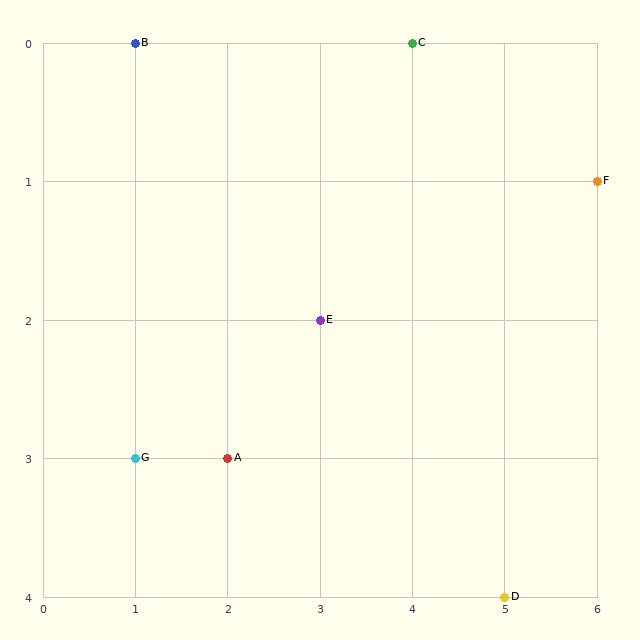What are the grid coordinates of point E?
Point E is at grid coordinates (3, 2).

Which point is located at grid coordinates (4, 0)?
Point C is at (4, 0).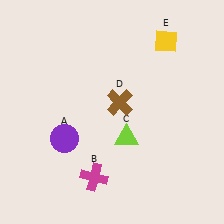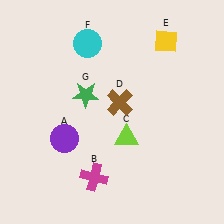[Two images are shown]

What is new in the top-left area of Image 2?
A green star (G) was added in the top-left area of Image 2.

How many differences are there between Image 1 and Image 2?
There are 2 differences between the two images.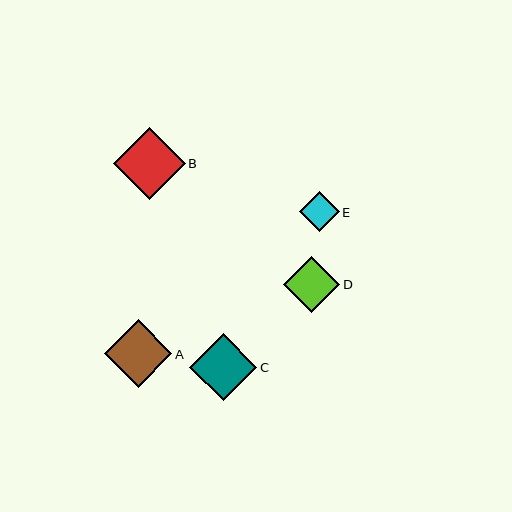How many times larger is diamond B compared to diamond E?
Diamond B is approximately 1.8 times the size of diamond E.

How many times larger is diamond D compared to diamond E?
Diamond D is approximately 1.4 times the size of diamond E.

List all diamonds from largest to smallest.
From largest to smallest: B, A, C, D, E.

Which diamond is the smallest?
Diamond E is the smallest with a size of approximately 40 pixels.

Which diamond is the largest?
Diamond B is the largest with a size of approximately 72 pixels.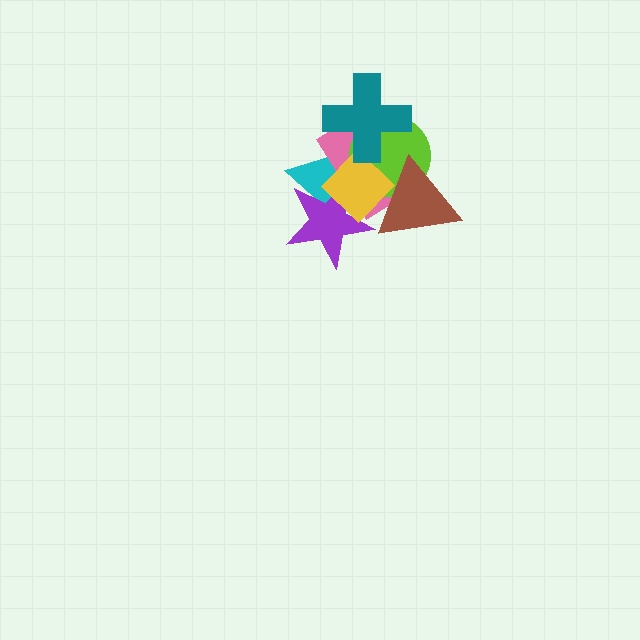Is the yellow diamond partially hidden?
Yes, it is partially covered by another shape.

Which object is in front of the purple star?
The yellow diamond is in front of the purple star.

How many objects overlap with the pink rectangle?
6 objects overlap with the pink rectangle.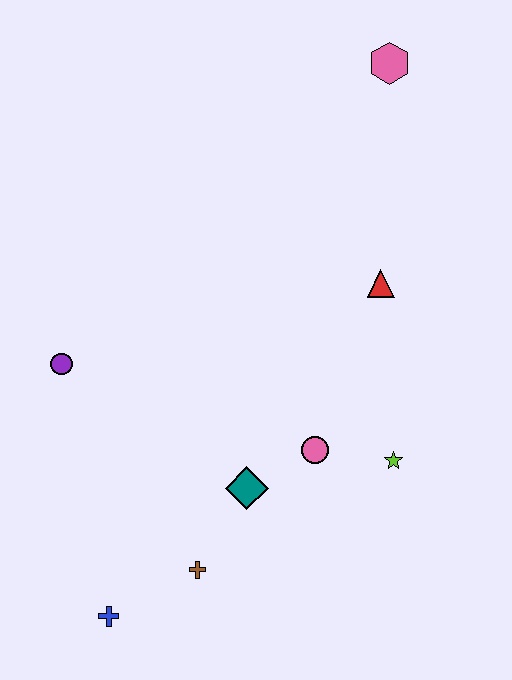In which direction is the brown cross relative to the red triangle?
The brown cross is below the red triangle.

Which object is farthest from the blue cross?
The pink hexagon is farthest from the blue cross.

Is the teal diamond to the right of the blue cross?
Yes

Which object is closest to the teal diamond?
The pink circle is closest to the teal diamond.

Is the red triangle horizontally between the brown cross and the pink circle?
No